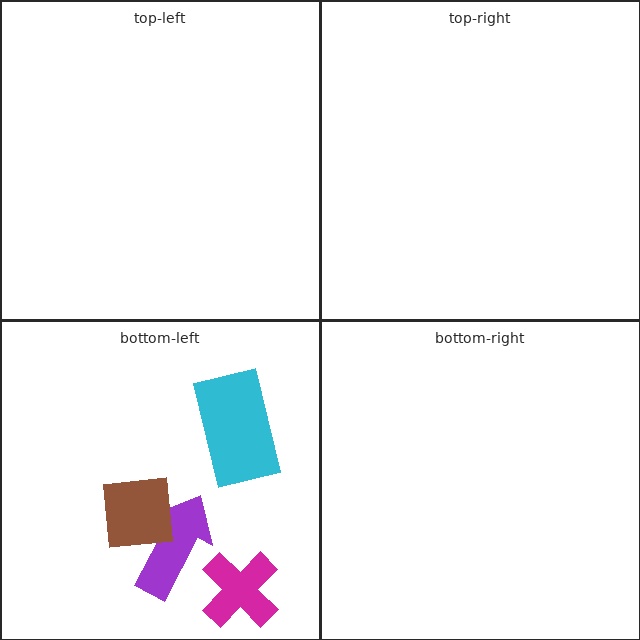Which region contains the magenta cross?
The bottom-left region.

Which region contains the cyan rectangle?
The bottom-left region.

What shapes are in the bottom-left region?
The purple arrow, the brown square, the magenta cross, the cyan rectangle.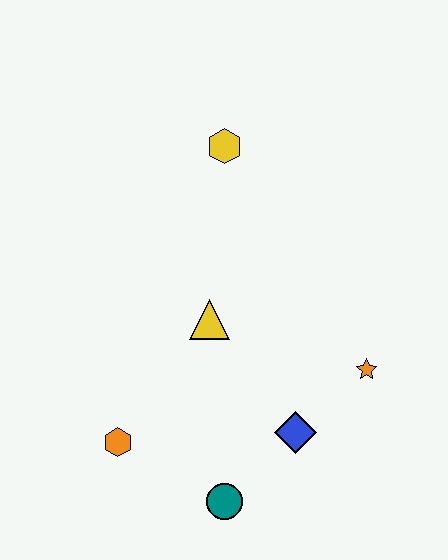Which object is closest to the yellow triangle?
The blue diamond is closest to the yellow triangle.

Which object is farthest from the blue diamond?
The yellow hexagon is farthest from the blue diamond.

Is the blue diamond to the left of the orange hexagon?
No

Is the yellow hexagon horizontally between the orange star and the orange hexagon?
Yes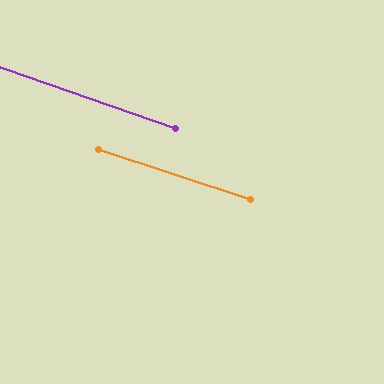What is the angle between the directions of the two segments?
Approximately 1 degree.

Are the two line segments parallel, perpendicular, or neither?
Parallel — their directions differ by only 0.8°.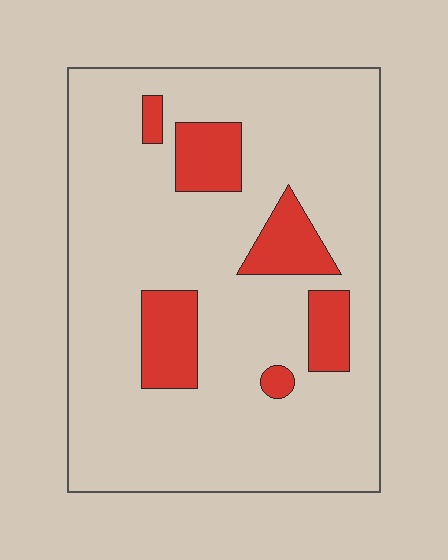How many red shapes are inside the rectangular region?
6.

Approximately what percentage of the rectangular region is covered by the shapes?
Approximately 15%.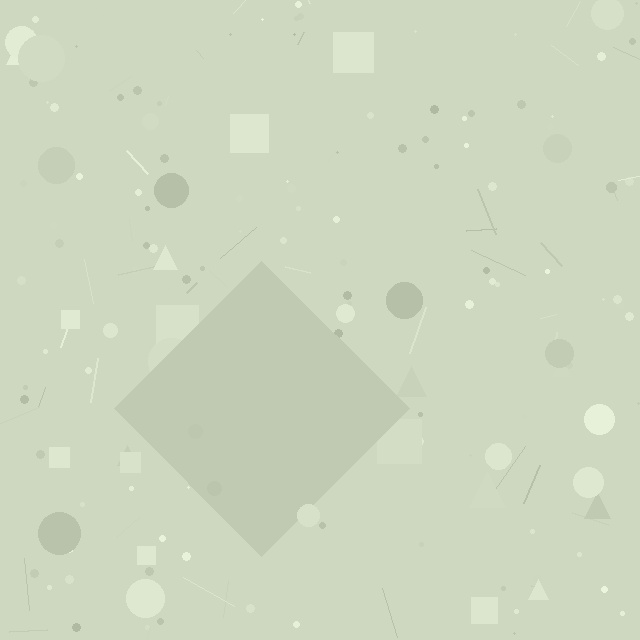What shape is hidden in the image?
A diamond is hidden in the image.